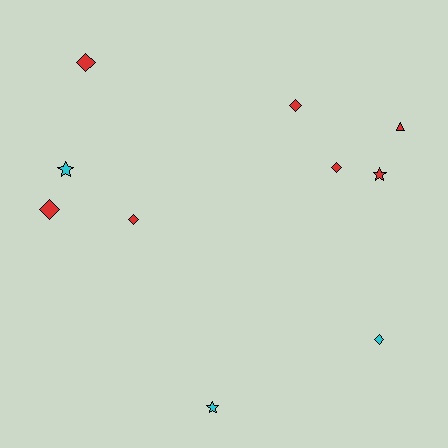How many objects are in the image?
There are 10 objects.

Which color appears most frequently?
Red, with 7 objects.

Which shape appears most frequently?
Diamond, with 6 objects.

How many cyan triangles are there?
There are no cyan triangles.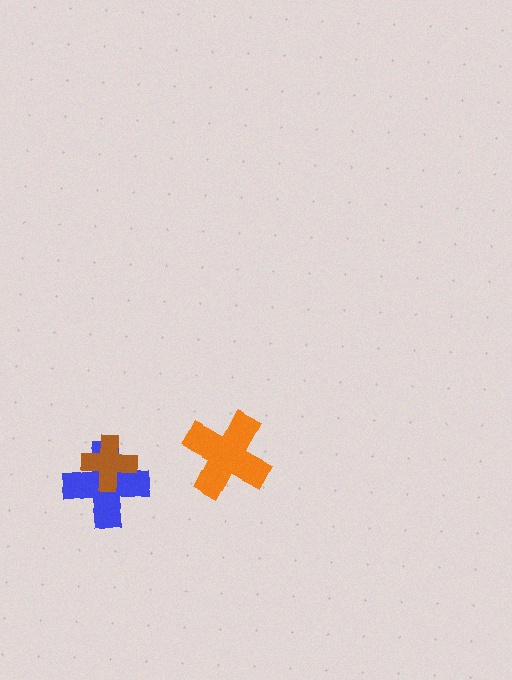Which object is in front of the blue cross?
The brown cross is in front of the blue cross.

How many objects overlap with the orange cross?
0 objects overlap with the orange cross.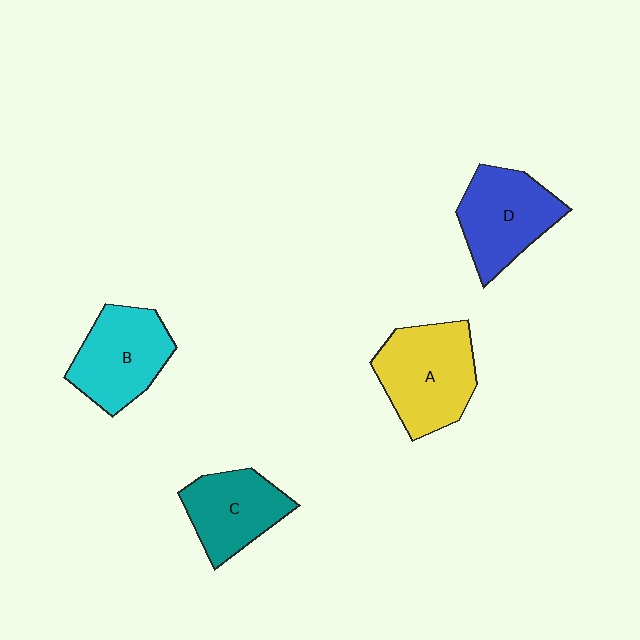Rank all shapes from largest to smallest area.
From largest to smallest: A (yellow), D (blue), B (cyan), C (teal).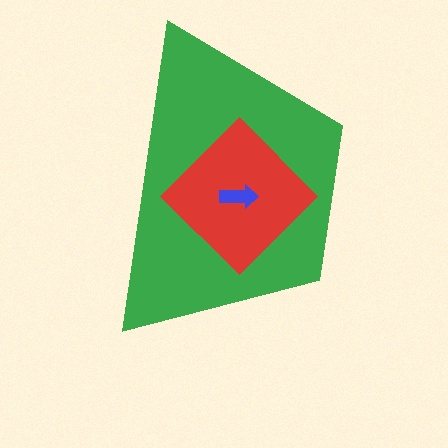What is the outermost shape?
The green trapezoid.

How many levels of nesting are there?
3.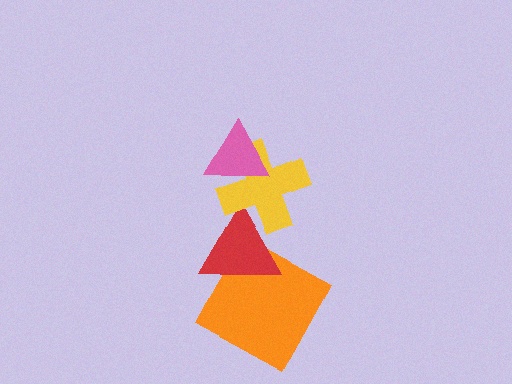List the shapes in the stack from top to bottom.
From top to bottom: the pink triangle, the yellow cross, the red triangle, the orange square.